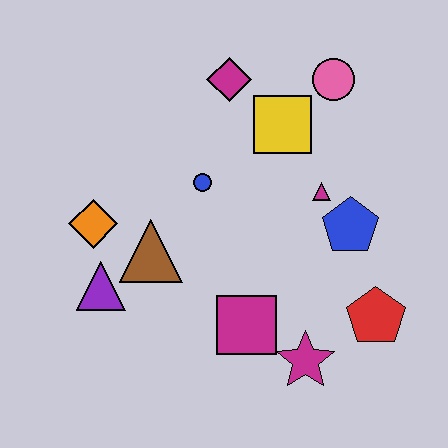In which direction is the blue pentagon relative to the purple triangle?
The blue pentagon is to the right of the purple triangle.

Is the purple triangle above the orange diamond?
No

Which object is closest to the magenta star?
The magenta square is closest to the magenta star.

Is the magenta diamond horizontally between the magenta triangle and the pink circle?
No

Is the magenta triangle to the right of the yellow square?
Yes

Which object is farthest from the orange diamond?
The red pentagon is farthest from the orange diamond.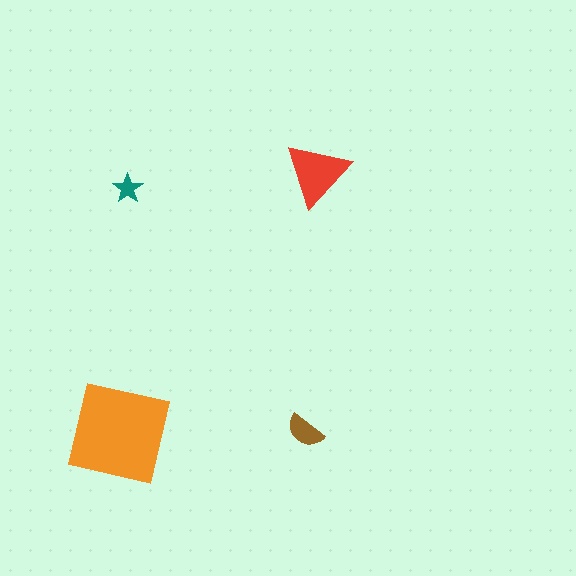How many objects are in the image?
There are 4 objects in the image.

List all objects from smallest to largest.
The teal star, the brown semicircle, the red triangle, the orange square.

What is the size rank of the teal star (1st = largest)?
4th.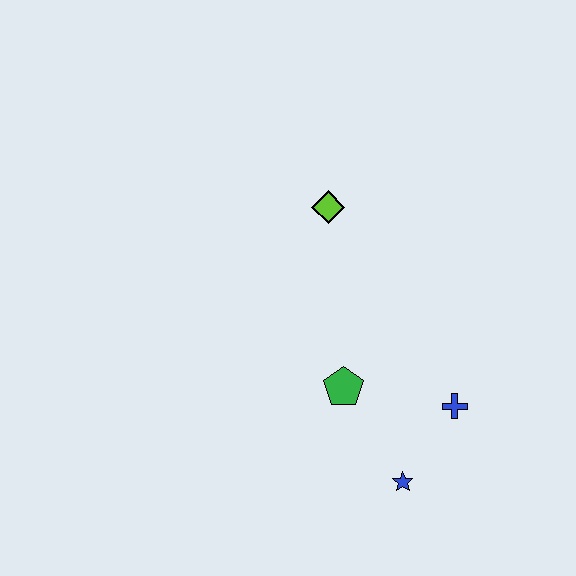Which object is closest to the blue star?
The blue cross is closest to the blue star.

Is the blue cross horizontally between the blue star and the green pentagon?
No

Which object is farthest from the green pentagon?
The lime diamond is farthest from the green pentagon.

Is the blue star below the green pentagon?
Yes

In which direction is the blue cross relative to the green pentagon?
The blue cross is to the right of the green pentagon.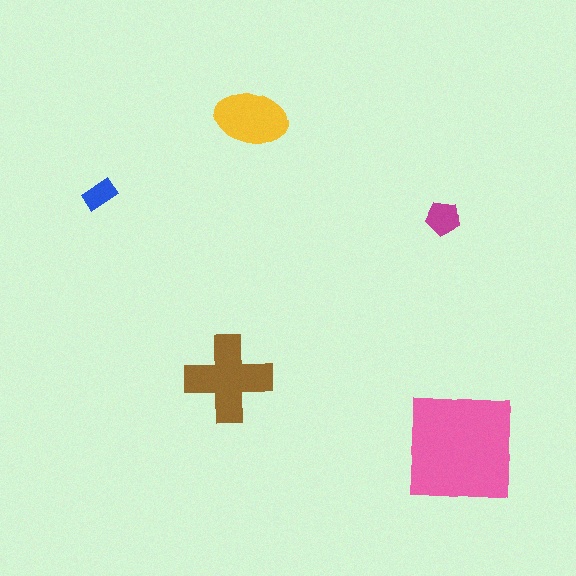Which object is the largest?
The pink square.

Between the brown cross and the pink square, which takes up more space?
The pink square.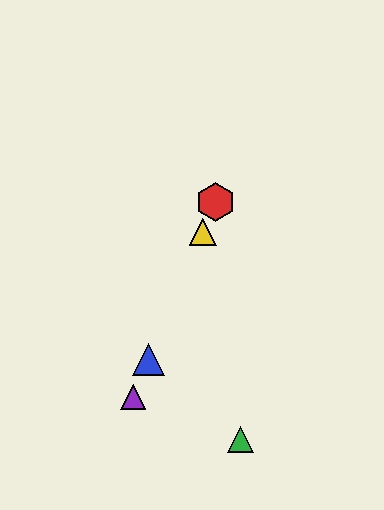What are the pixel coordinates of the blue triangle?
The blue triangle is at (149, 360).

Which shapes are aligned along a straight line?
The red hexagon, the blue triangle, the yellow triangle, the purple triangle are aligned along a straight line.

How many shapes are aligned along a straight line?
4 shapes (the red hexagon, the blue triangle, the yellow triangle, the purple triangle) are aligned along a straight line.